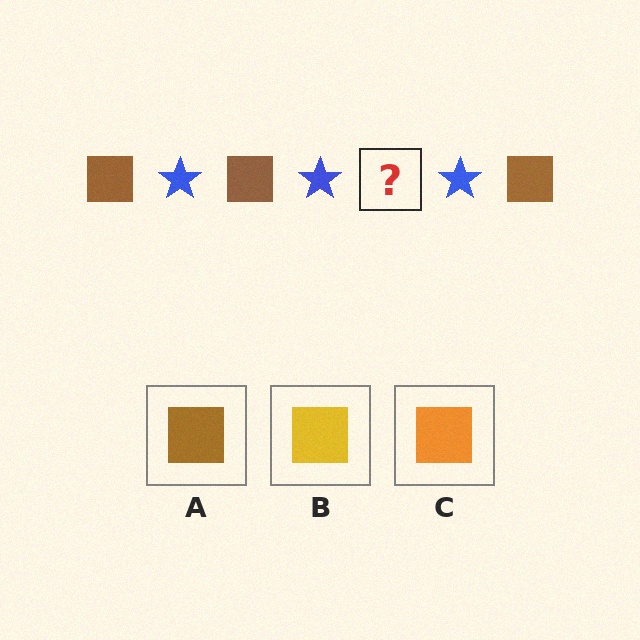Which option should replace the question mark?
Option A.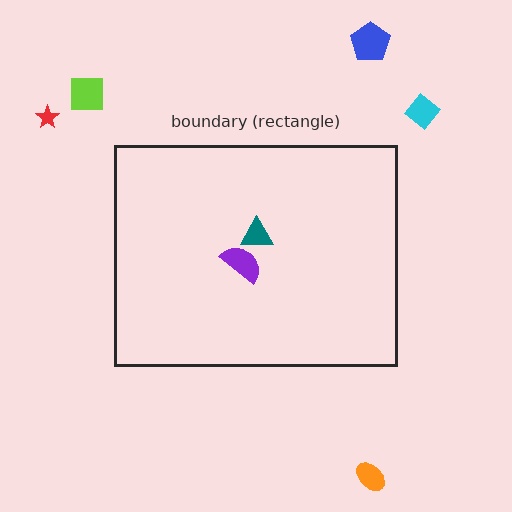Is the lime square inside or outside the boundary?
Outside.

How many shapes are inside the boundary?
2 inside, 5 outside.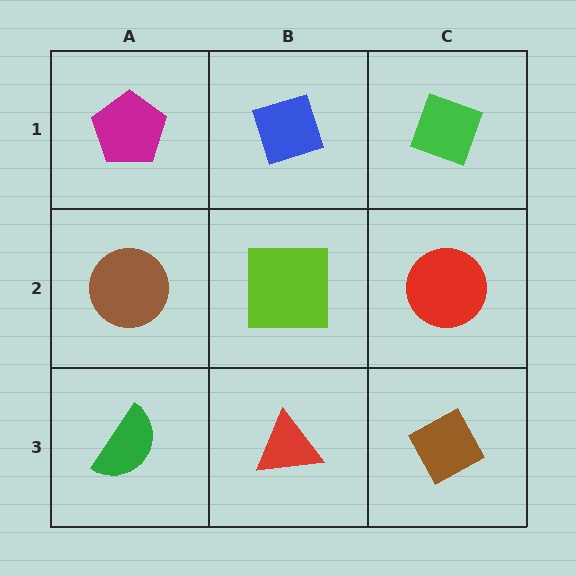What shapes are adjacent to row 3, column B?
A lime square (row 2, column B), a green semicircle (row 3, column A), a brown diamond (row 3, column C).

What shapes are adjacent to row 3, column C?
A red circle (row 2, column C), a red triangle (row 3, column B).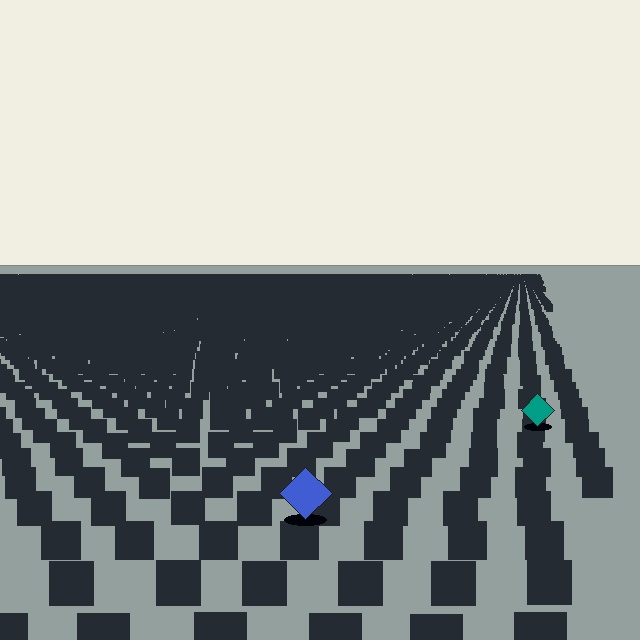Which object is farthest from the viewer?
The teal diamond is farthest from the viewer. It appears smaller and the ground texture around it is denser.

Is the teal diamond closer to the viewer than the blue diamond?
No. The blue diamond is closer — you can tell from the texture gradient: the ground texture is coarser near it.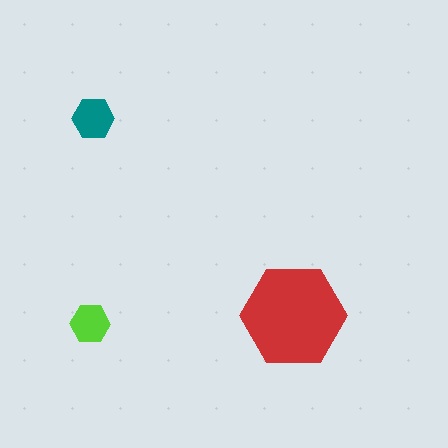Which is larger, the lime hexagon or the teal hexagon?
The teal one.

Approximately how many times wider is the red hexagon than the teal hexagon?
About 2.5 times wider.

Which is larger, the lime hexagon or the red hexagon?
The red one.